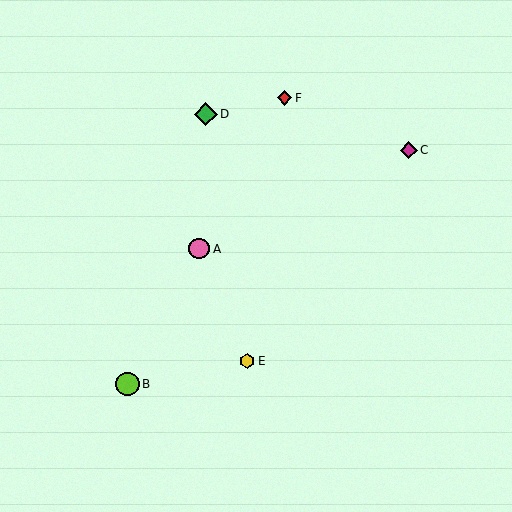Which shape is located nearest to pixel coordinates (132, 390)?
The lime circle (labeled B) at (127, 384) is nearest to that location.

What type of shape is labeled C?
Shape C is a magenta diamond.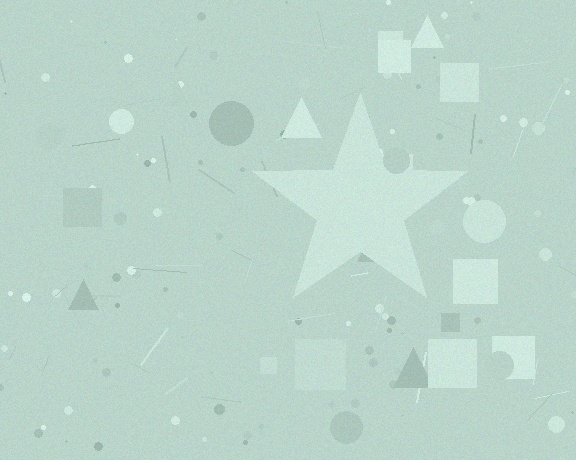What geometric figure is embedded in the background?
A star is embedded in the background.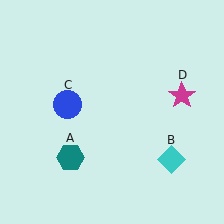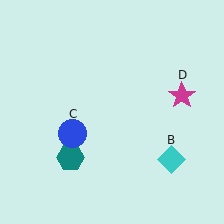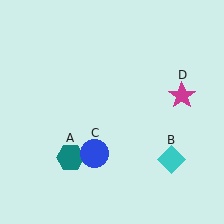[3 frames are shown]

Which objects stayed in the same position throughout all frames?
Teal hexagon (object A) and cyan diamond (object B) and magenta star (object D) remained stationary.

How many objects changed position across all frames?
1 object changed position: blue circle (object C).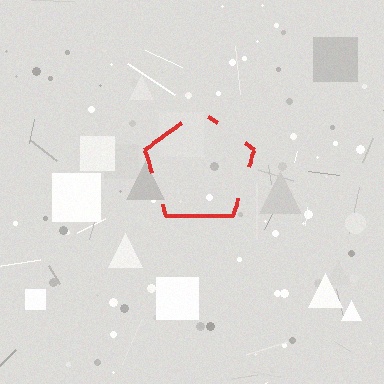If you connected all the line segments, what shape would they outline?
They would outline a pentagon.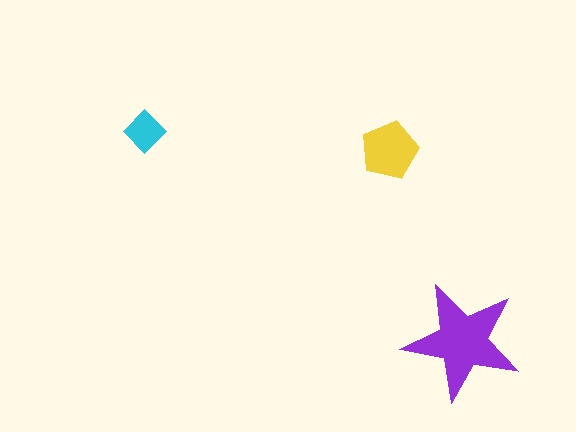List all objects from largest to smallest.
The purple star, the yellow pentagon, the cyan diamond.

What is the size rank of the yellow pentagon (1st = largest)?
2nd.